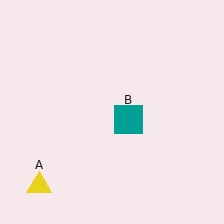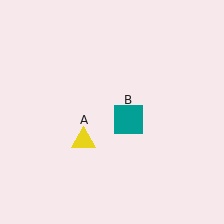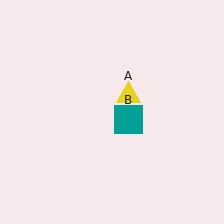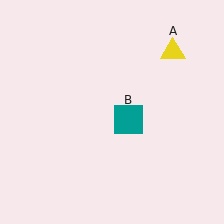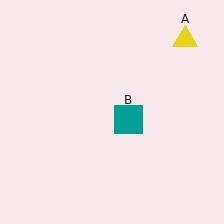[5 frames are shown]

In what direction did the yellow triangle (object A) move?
The yellow triangle (object A) moved up and to the right.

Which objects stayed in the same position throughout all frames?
Teal square (object B) remained stationary.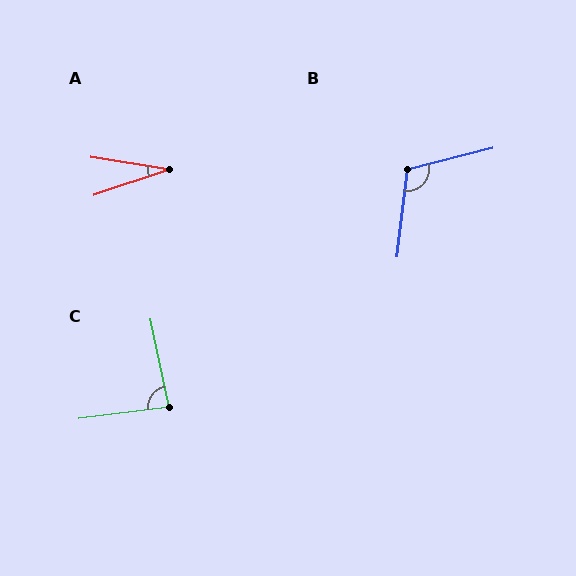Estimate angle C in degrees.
Approximately 86 degrees.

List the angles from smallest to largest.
A (27°), C (86°), B (111°).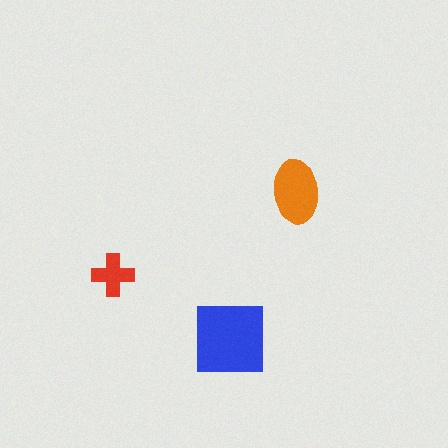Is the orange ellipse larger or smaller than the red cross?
Larger.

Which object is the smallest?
The red cross.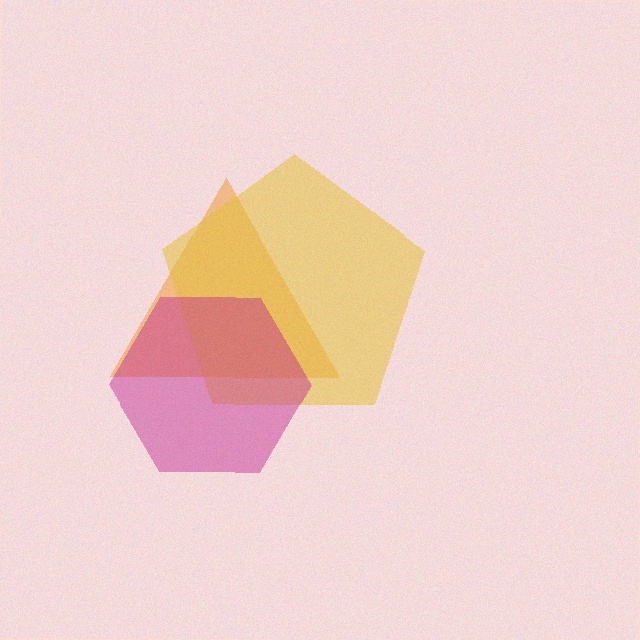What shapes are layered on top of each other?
The layered shapes are: an orange triangle, a yellow pentagon, a magenta hexagon.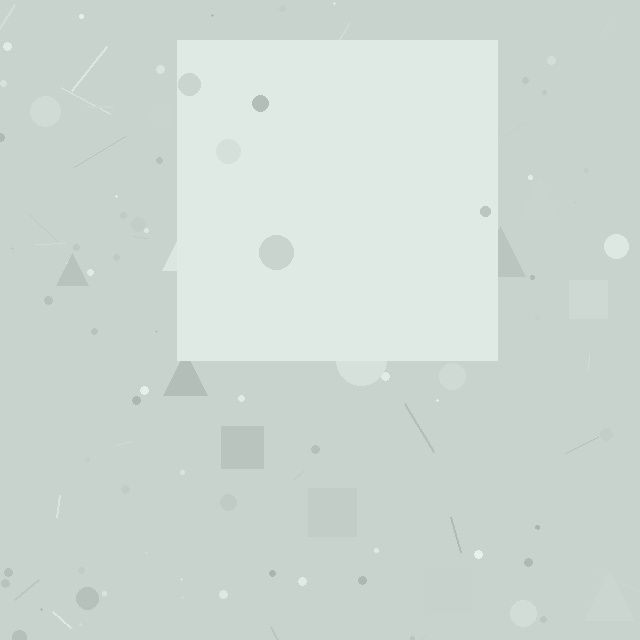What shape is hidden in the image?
A square is hidden in the image.